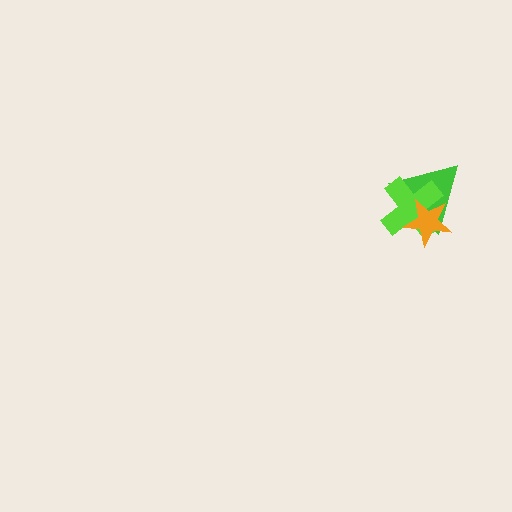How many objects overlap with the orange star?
2 objects overlap with the orange star.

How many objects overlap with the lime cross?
2 objects overlap with the lime cross.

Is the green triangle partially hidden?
Yes, it is partially covered by another shape.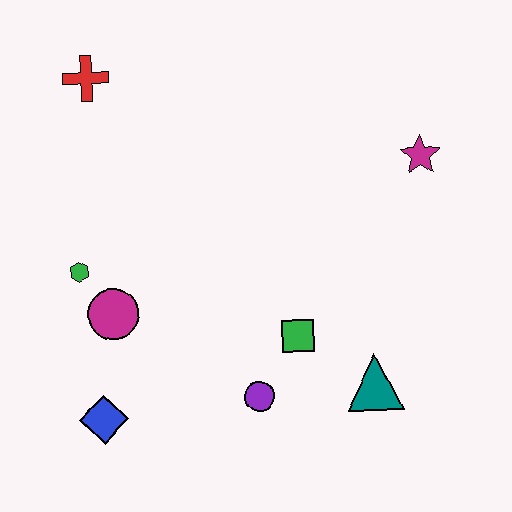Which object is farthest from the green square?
The red cross is farthest from the green square.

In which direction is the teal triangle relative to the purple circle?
The teal triangle is to the right of the purple circle.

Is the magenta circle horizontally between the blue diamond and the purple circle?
Yes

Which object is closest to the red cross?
The green hexagon is closest to the red cross.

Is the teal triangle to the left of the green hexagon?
No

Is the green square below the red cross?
Yes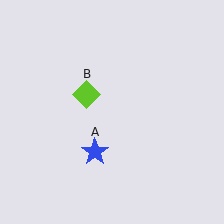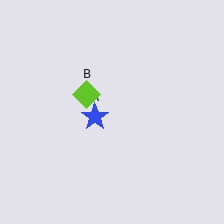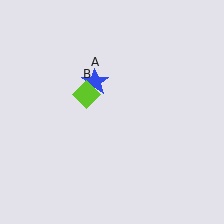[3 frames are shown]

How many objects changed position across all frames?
1 object changed position: blue star (object A).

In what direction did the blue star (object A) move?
The blue star (object A) moved up.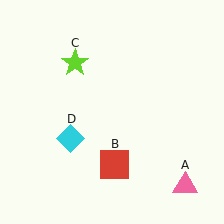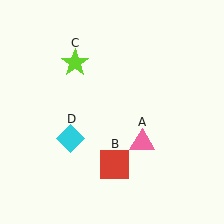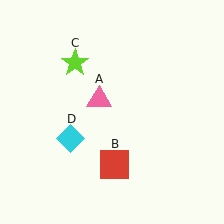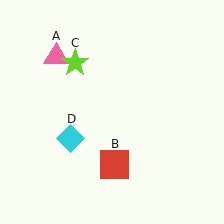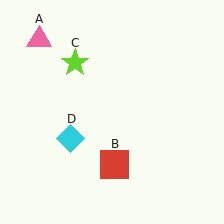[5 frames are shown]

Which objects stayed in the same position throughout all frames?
Red square (object B) and lime star (object C) and cyan diamond (object D) remained stationary.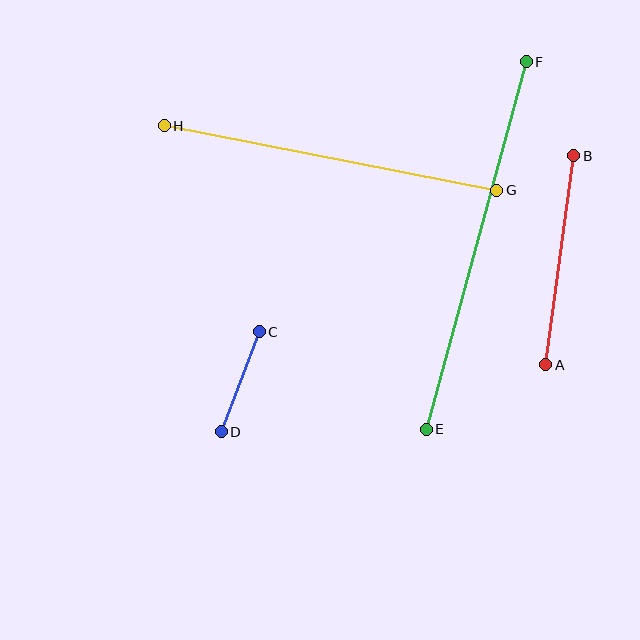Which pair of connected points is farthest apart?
Points E and F are farthest apart.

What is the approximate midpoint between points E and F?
The midpoint is at approximately (476, 245) pixels.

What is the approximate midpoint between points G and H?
The midpoint is at approximately (330, 158) pixels.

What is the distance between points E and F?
The distance is approximately 381 pixels.